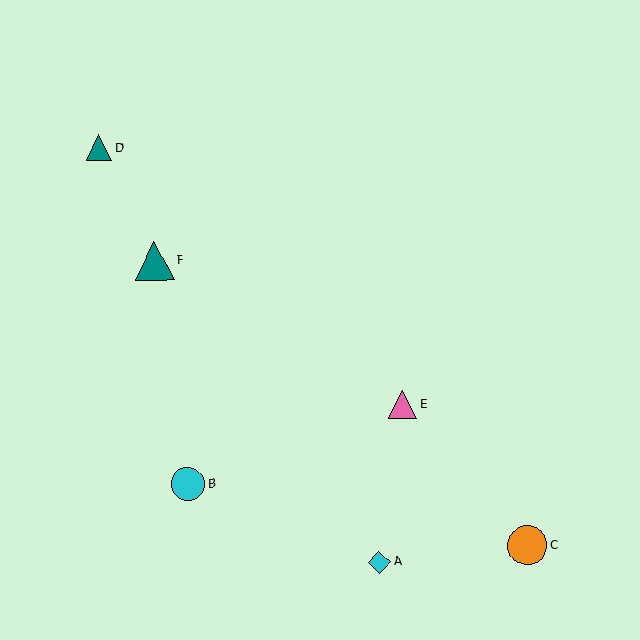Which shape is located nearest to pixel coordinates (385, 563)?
The cyan diamond (labeled A) at (379, 562) is nearest to that location.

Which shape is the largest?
The orange circle (labeled C) is the largest.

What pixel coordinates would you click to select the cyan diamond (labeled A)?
Click at (379, 562) to select the cyan diamond A.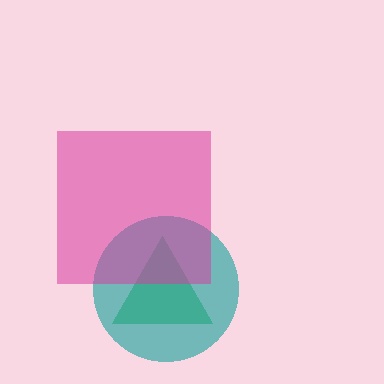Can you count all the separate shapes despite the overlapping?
Yes, there are 3 separate shapes.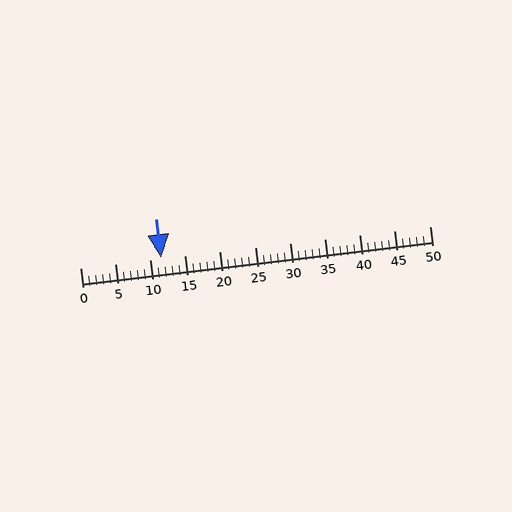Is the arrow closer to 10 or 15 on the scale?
The arrow is closer to 10.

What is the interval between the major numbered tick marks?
The major tick marks are spaced 5 units apart.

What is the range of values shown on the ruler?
The ruler shows values from 0 to 50.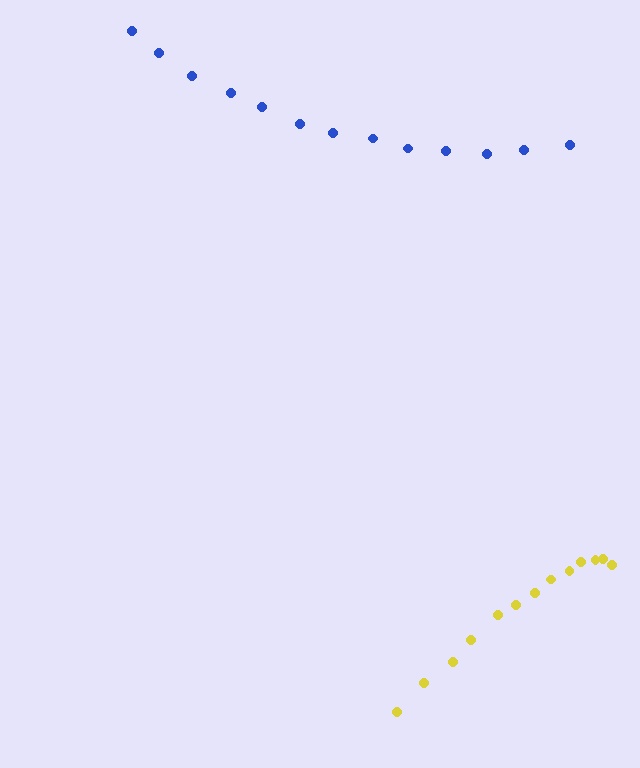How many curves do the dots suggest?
There are 2 distinct paths.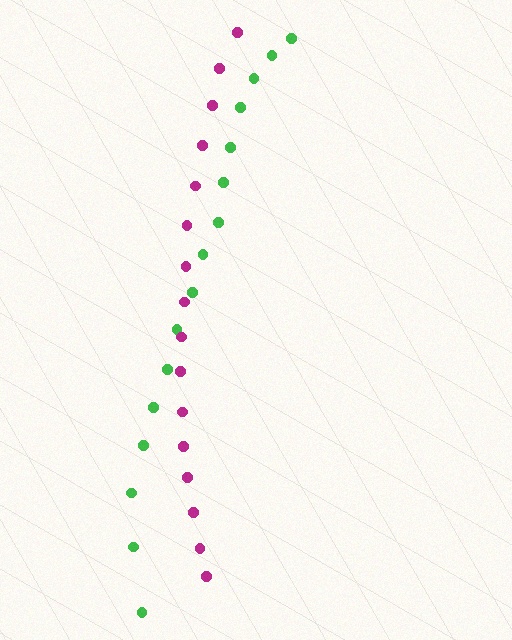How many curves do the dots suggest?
There are 2 distinct paths.